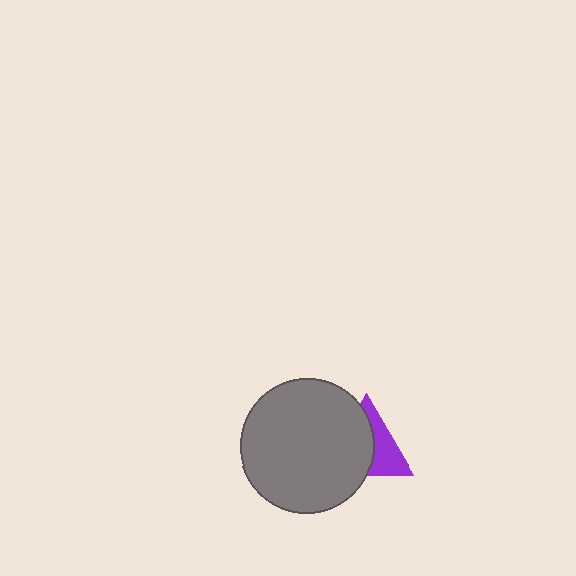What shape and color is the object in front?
The object in front is a gray circle.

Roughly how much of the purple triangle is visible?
A small part of it is visible (roughly 43%).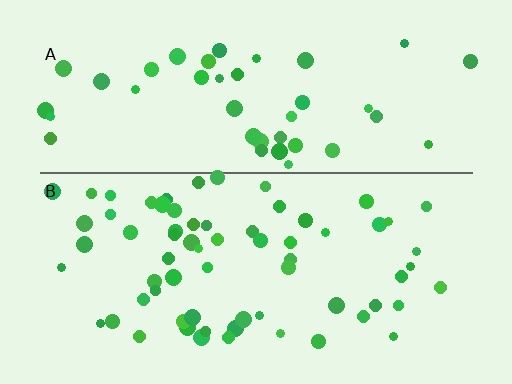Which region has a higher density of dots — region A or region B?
B (the bottom).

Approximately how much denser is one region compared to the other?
Approximately 1.6× — region B over region A.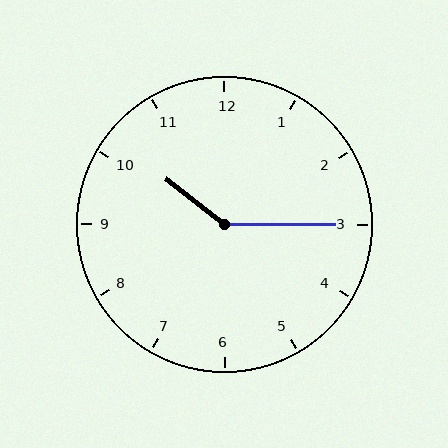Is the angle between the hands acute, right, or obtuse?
It is obtuse.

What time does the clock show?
10:15.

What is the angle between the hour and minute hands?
Approximately 142 degrees.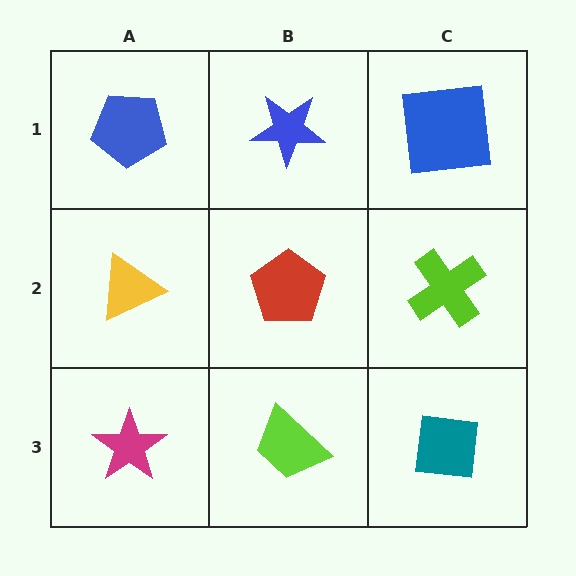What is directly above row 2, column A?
A blue pentagon.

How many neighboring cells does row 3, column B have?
3.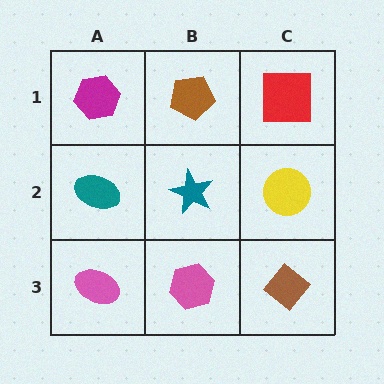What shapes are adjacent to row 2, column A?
A magenta hexagon (row 1, column A), a pink ellipse (row 3, column A), a teal star (row 2, column B).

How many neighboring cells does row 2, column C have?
3.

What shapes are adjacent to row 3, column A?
A teal ellipse (row 2, column A), a pink hexagon (row 3, column B).